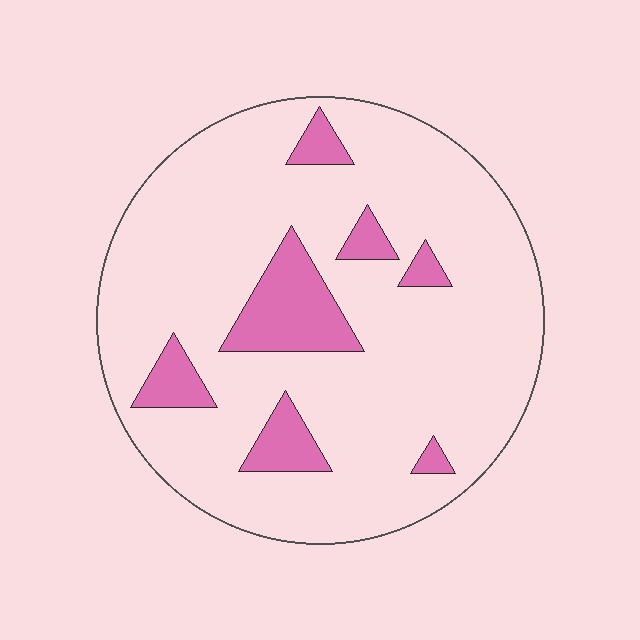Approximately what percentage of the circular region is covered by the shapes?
Approximately 15%.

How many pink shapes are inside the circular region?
7.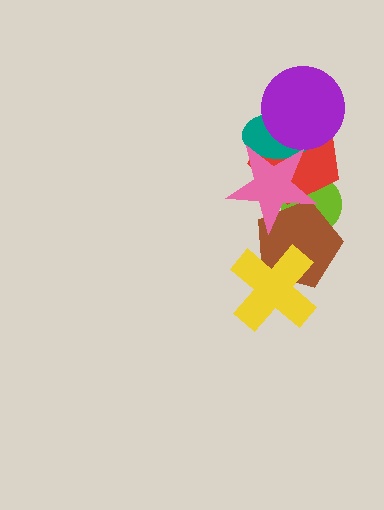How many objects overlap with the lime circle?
3 objects overlap with the lime circle.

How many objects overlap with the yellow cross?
1 object overlaps with the yellow cross.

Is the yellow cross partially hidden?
No, no other shape covers it.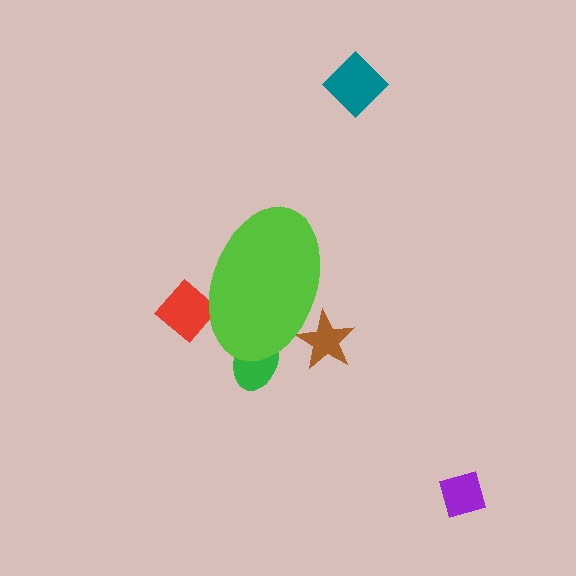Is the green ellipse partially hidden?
Yes, the green ellipse is partially hidden behind the lime ellipse.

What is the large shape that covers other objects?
A lime ellipse.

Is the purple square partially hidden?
No, the purple square is fully visible.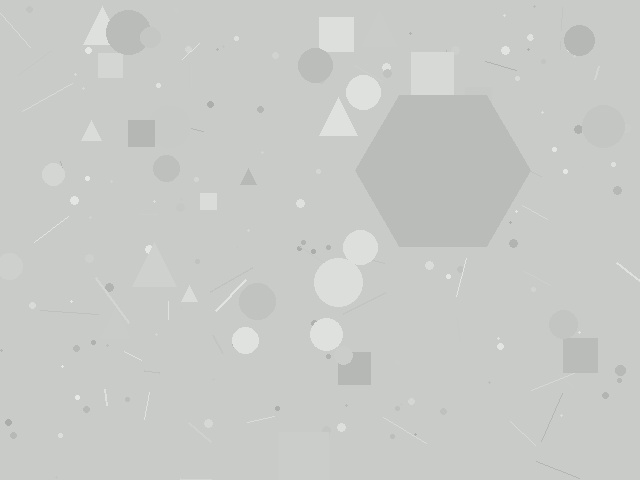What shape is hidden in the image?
A hexagon is hidden in the image.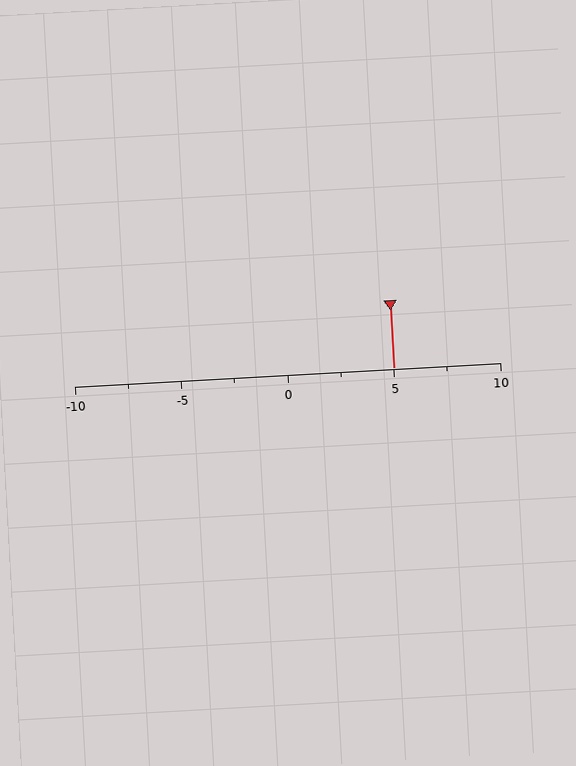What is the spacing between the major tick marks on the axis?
The major ticks are spaced 5 apart.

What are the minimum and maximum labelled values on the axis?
The axis runs from -10 to 10.